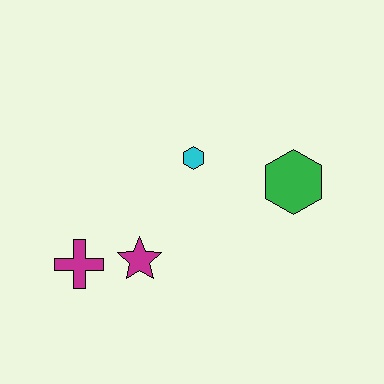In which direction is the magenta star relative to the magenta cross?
The magenta star is to the right of the magenta cross.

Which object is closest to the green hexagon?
The cyan hexagon is closest to the green hexagon.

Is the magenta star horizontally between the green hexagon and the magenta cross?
Yes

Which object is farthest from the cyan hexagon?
The magenta cross is farthest from the cyan hexagon.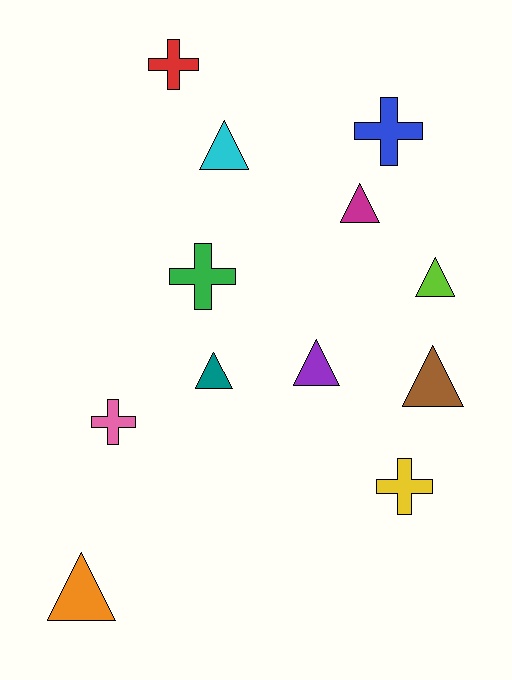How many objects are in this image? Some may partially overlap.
There are 12 objects.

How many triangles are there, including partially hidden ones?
There are 7 triangles.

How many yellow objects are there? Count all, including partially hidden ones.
There is 1 yellow object.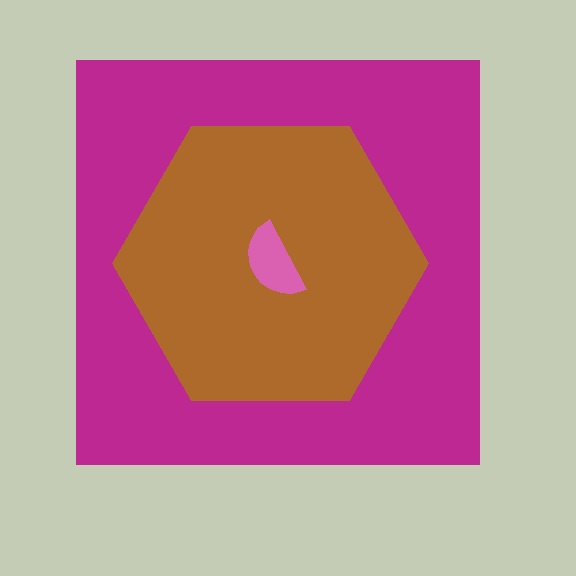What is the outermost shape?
The magenta square.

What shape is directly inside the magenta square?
The brown hexagon.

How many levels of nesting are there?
3.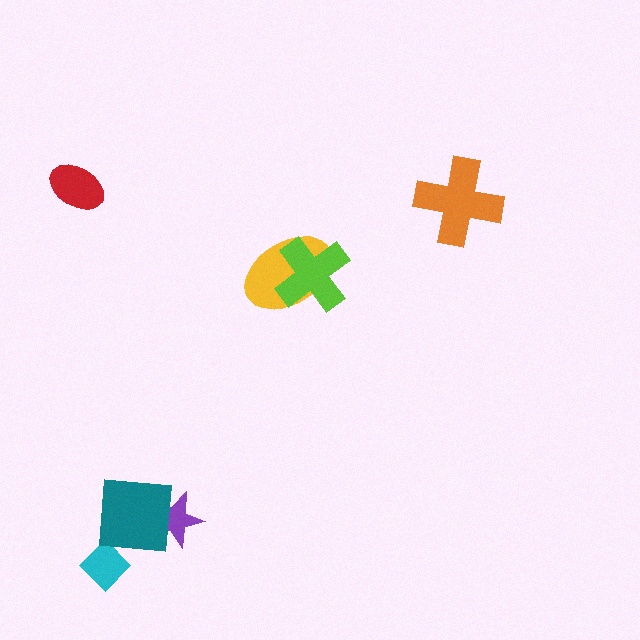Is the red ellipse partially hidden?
No, no other shape covers it.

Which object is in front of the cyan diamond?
The teal square is in front of the cyan diamond.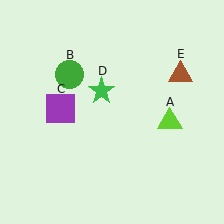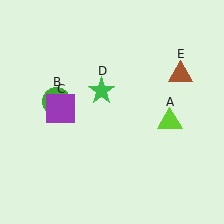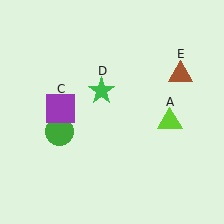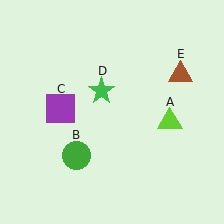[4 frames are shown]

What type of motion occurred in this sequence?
The green circle (object B) rotated counterclockwise around the center of the scene.